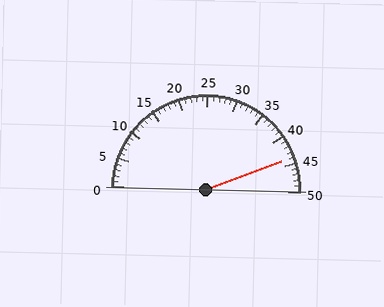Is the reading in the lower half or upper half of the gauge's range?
The reading is in the upper half of the range (0 to 50).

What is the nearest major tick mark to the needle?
The nearest major tick mark is 45.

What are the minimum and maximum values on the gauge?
The gauge ranges from 0 to 50.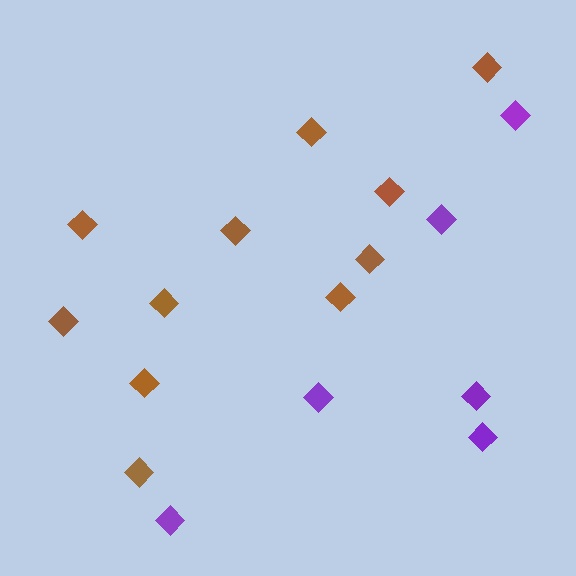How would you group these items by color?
There are 2 groups: one group of brown diamonds (11) and one group of purple diamonds (6).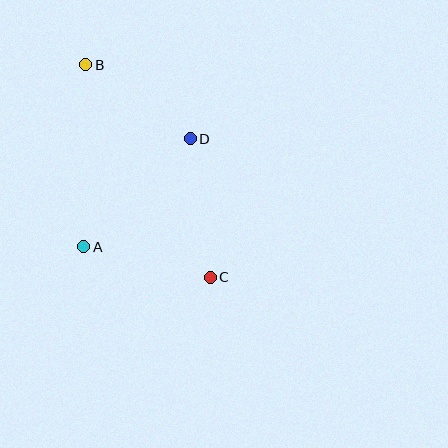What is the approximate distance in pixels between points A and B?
The distance between A and B is approximately 182 pixels.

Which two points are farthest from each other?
Points B and C are farthest from each other.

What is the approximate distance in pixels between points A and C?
The distance between A and C is approximately 130 pixels.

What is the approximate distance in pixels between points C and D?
The distance between C and D is approximately 140 pixels.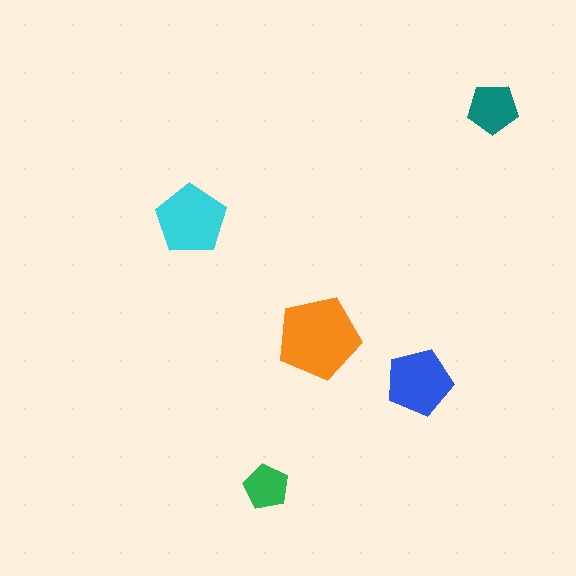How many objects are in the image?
There are 5 objects in the image.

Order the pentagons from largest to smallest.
the orange one, the cyan one, the blue one, the teal one, the green one.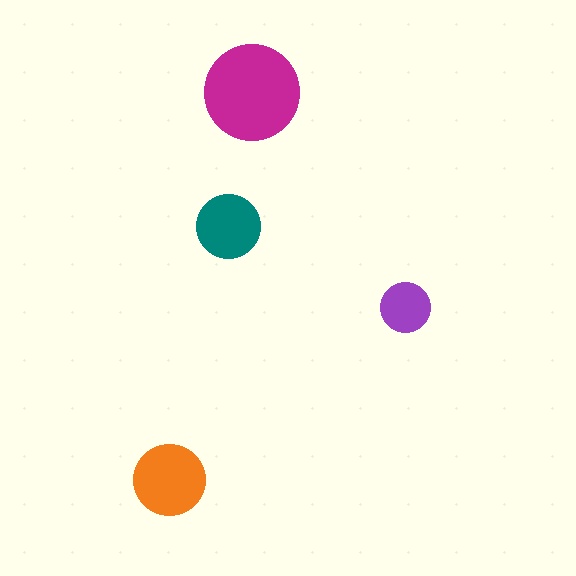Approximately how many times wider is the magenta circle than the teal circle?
About 1.5 times wider.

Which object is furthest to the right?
The purple circle is rightmost.